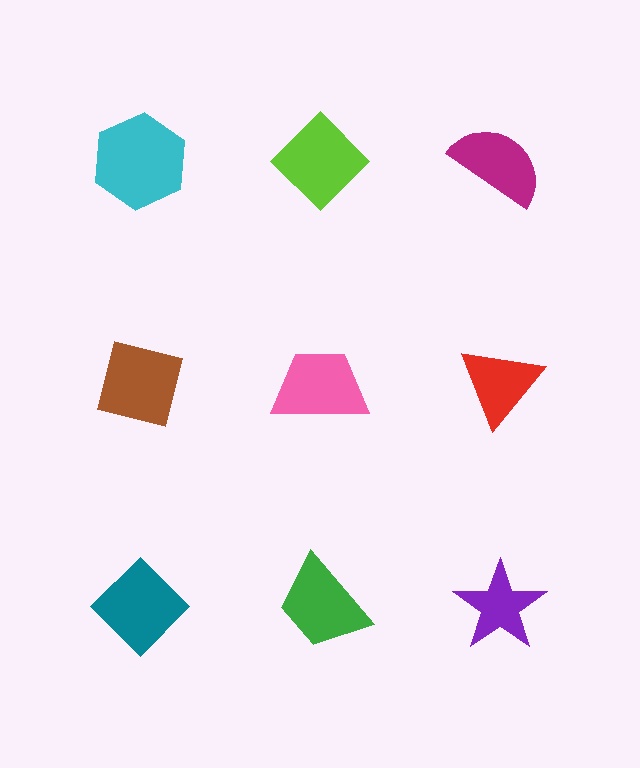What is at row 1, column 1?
A cyan hexagon.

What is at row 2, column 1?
A brown square.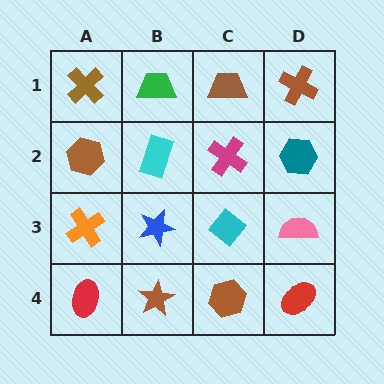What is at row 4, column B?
A brown star.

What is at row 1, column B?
A green trapezoid.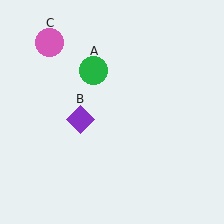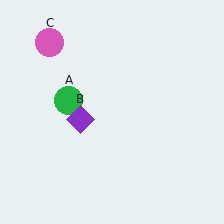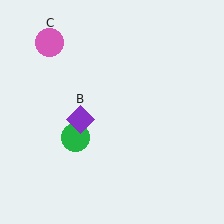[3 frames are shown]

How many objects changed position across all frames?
1 object changed position: green circle (object A).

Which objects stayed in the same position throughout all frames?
Purple diamond (object B) and pink circle (object C) remained stationary.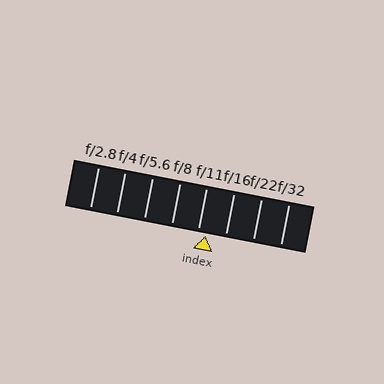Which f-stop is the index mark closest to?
The index mark is closest to f/11.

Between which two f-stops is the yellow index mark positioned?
The index mark is between f/11 and f/16.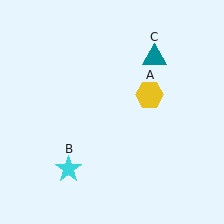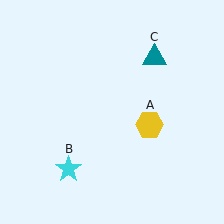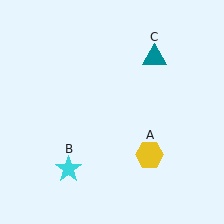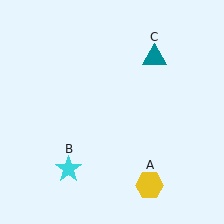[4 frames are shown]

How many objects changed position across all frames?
1 object changed position: yellow hexagon (object A).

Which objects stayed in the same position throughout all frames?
Cyan star (object B) and teal triangle (object C) remained stationary.